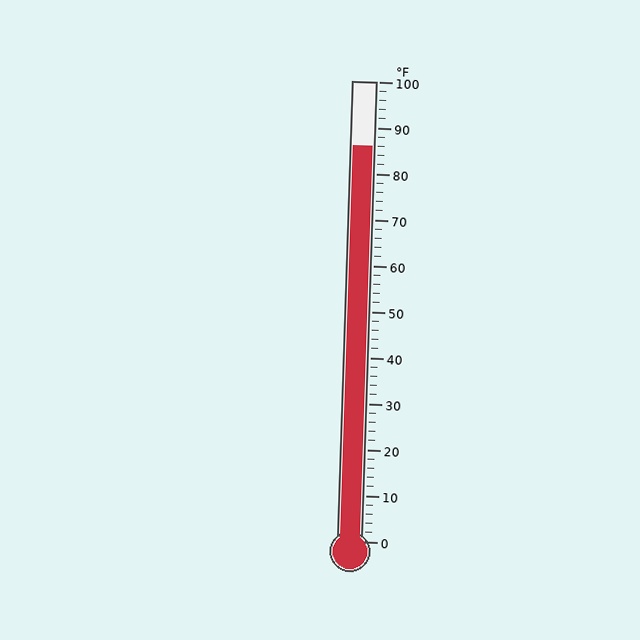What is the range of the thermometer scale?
The thermometer scale ranges from 0°F to 100°F.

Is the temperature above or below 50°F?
The temperature is above 50°F.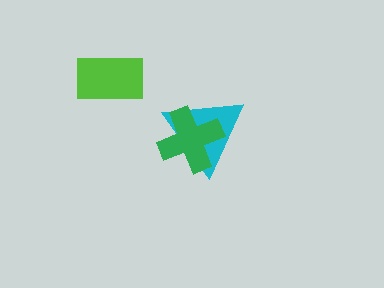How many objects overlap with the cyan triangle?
1 object overlaps with the cyan triangle.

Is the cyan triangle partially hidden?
Yes, it is partially covered by another shape.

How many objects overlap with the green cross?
1 object overlaps with the green cross.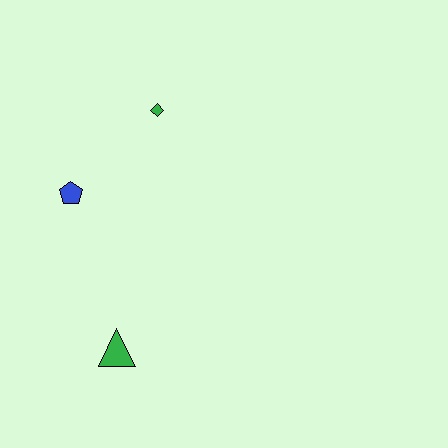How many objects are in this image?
There are 3 objects.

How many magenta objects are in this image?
There are no magenta objects.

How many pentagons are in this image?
There is 1 pentagon.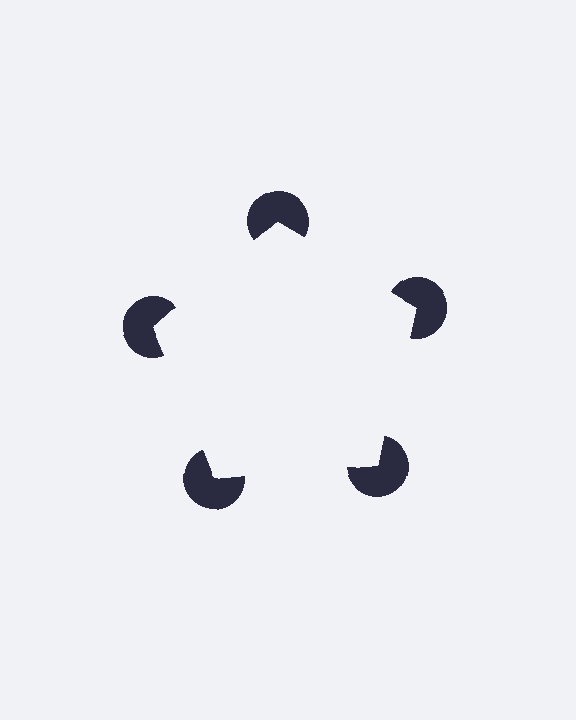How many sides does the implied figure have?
5 sides.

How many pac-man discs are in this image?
There are 5 — one at each vertex of the illusory pentagon.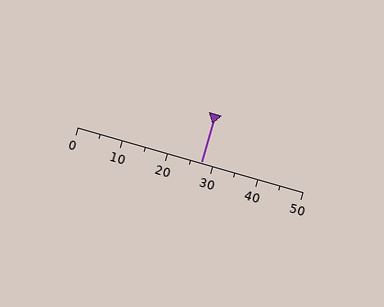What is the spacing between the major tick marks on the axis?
The major ticks are spaced 10 apart.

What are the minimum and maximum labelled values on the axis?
The axis runs from 0 to 50.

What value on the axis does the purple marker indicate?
The marker indicates approximately 27.5.